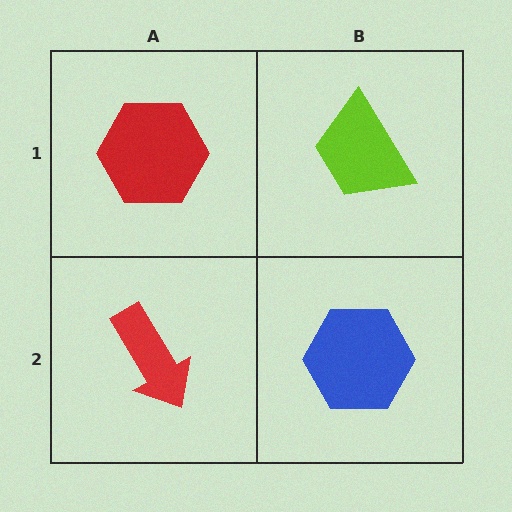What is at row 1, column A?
A red hexagon.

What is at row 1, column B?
A lime trapezoid.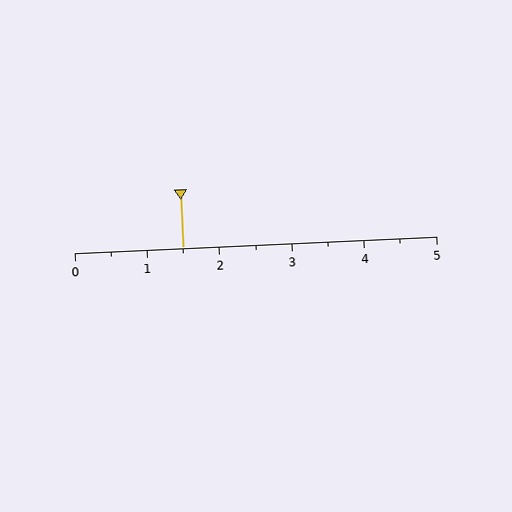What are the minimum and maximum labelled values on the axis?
The axis runs from 0 to 5.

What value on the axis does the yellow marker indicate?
The marker indicates approximately 1.5.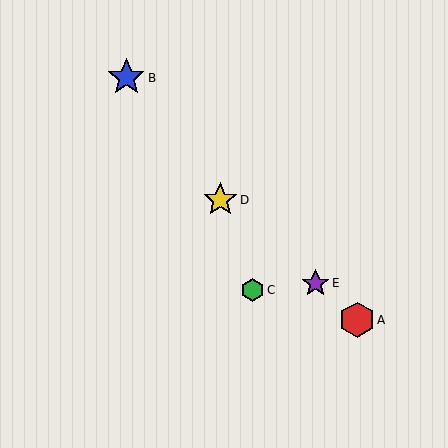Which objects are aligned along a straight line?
Objects A, D, E are aligned along a straight line.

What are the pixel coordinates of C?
Object C is at (252, 290).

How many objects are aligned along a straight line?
3 objects (A, D, E) are aligned along a straight line.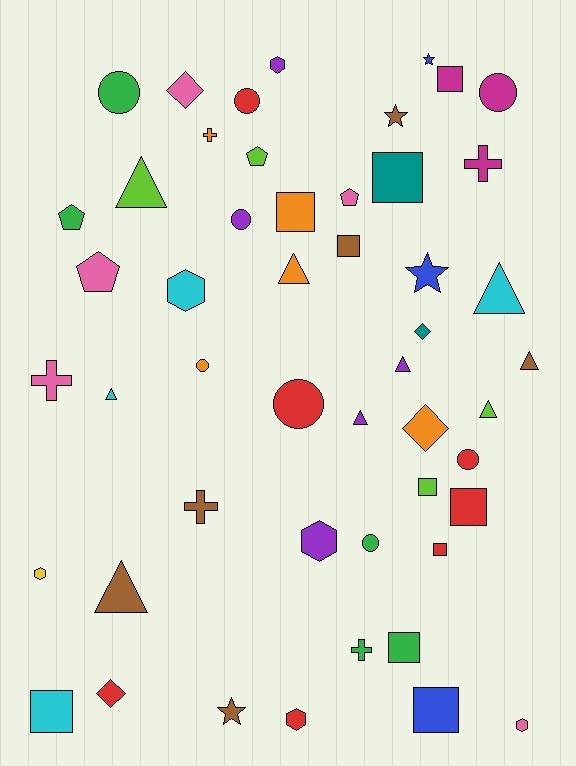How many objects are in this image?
There are 50 objects.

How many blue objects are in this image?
There are 3 blue objects.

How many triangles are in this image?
There are 9 triangles.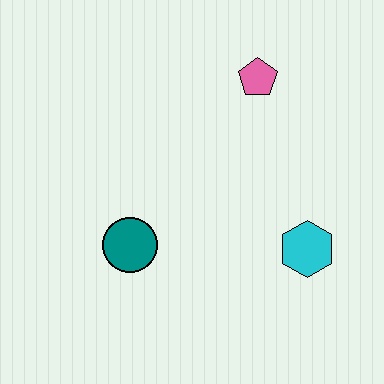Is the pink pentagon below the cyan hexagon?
No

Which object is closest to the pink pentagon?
The cyan hexagon is closest to the pink pentagon.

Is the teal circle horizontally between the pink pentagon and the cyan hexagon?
No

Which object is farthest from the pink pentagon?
The teal circle is farthest from the pink pentagon.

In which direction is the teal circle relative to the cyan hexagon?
The teal circle is to the left of the cyan hexagon.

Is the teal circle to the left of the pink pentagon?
Yes